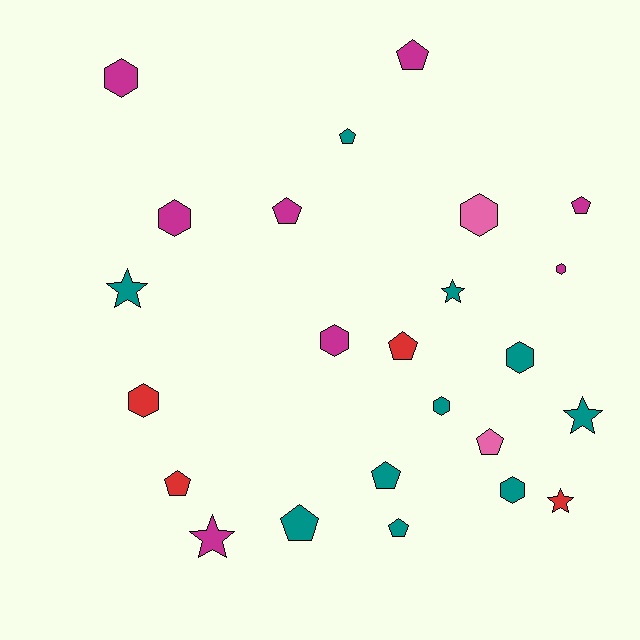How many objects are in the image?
There are 24 objects.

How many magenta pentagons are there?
There are 3 magenta pentagons.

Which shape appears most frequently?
Pentagon, with 10 objects.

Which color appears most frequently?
Teal, with 10 objects.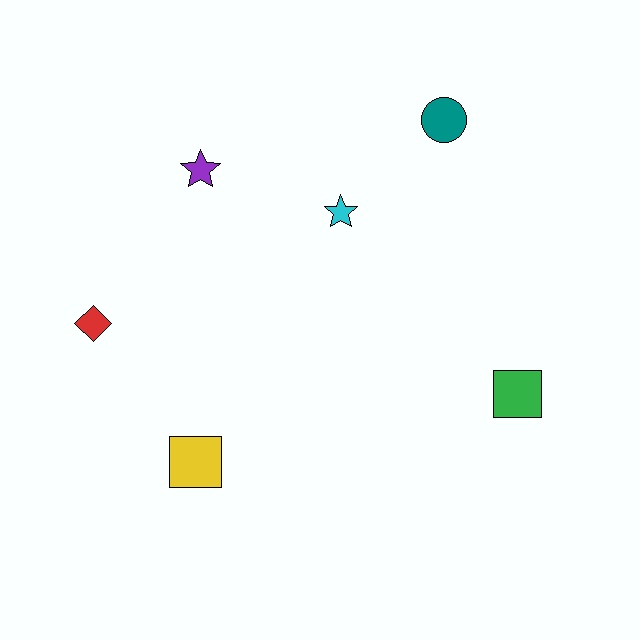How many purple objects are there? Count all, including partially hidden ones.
There is 1 purple object.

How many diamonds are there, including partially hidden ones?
There is 1 diamond.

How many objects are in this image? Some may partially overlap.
There are 6 objects.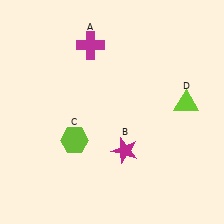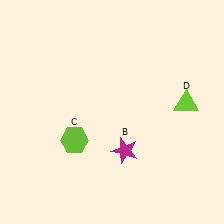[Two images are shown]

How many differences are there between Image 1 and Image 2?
There is 1 difference between the two images.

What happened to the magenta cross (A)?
The magenta cross (A) was removed in Image 2. It was in the top-left area of Image 1.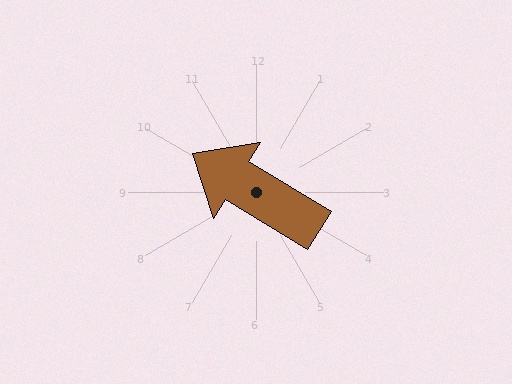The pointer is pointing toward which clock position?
Roughly 10 o'clock.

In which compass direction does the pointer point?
Northwest.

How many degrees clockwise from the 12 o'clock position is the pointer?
Approximately 302 degrees.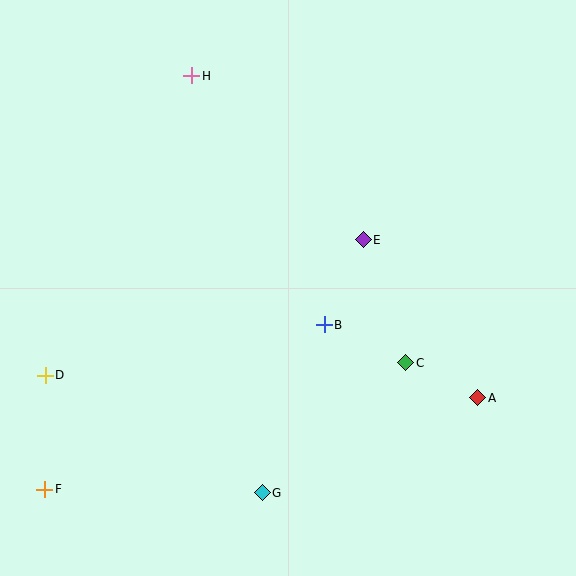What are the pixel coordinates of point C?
Point C is at (406, 363).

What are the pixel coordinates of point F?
Point F is at (45, 489).